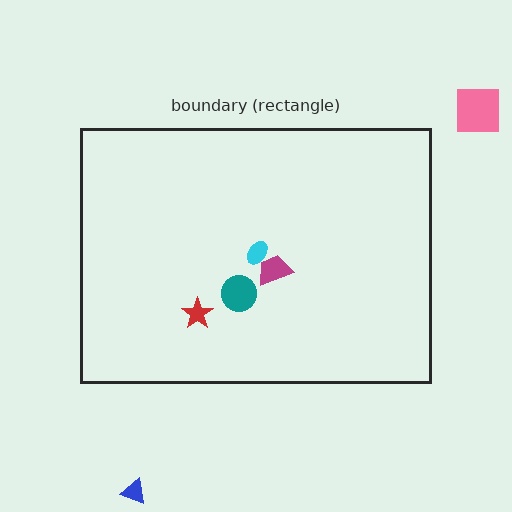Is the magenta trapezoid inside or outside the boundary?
Inside.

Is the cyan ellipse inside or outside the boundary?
Inside.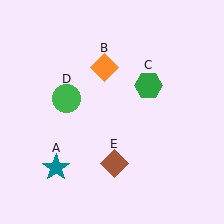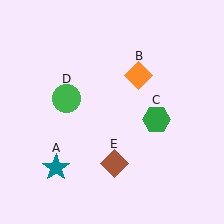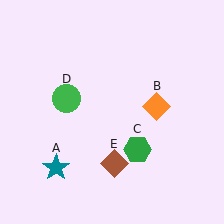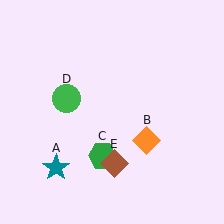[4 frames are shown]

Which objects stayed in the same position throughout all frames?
Teal star (object A) and green circle (object D) and brown diamond (object E) remained stationary.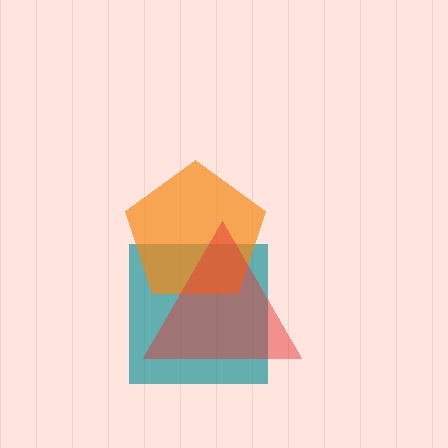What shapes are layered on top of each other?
The layered shapes are: a teal square, an orange pentagon, a red triangle.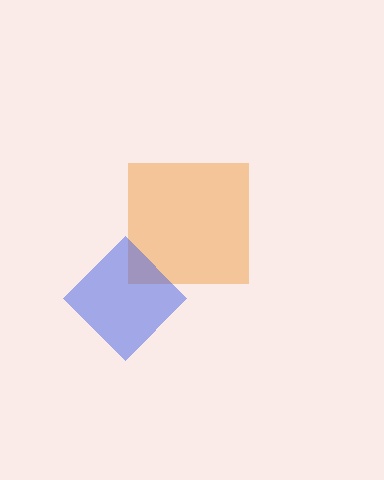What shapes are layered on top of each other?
The layered shapes are: an orange square, a blue diamond.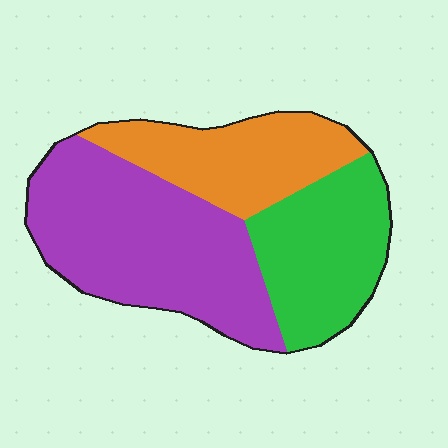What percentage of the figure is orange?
Orange covers roughly 25% of the figure.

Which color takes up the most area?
Purple, at roughly 45%.